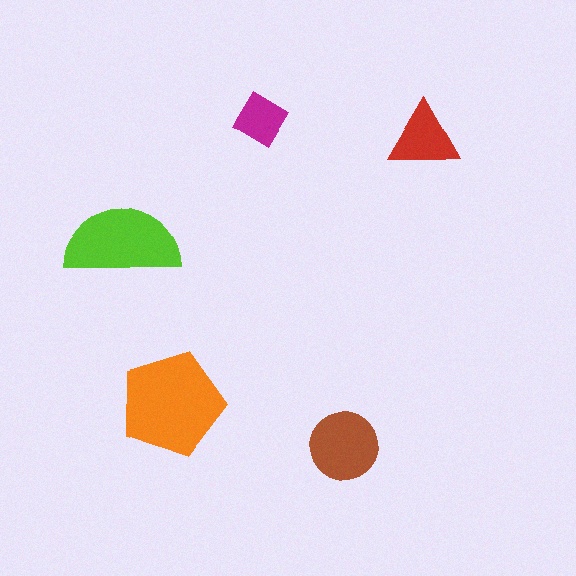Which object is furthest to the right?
The red triangle is rightmost.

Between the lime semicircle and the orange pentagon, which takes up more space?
The orange pentagon.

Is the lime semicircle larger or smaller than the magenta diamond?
Larger.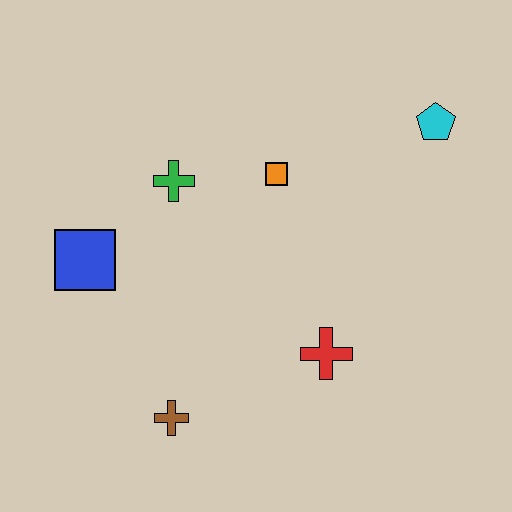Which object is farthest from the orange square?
The brown cross is farthest from the orange square.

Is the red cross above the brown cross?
Yes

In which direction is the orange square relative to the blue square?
The orange square is to the right of the blue square.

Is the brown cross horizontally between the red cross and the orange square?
No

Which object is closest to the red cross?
The brown cross is closest to the red cross.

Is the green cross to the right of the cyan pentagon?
No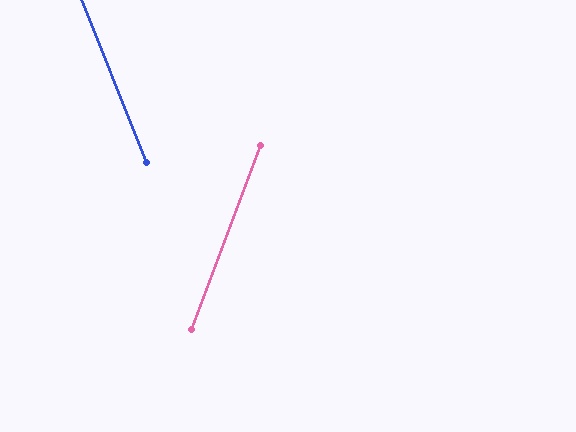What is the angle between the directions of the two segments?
Approximately 42 degrees.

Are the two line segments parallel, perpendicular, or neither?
Neither parallel nor perpendicular — they differ by about 42°.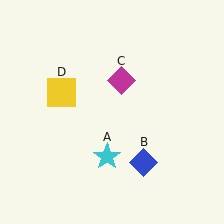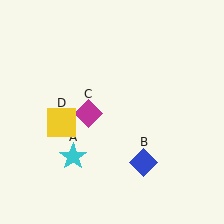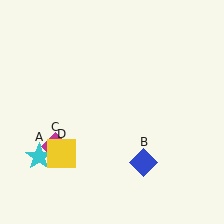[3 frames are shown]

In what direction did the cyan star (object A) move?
The cyan star (object A) moved left.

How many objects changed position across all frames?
3 objects changed position: cyan star (object A), magenta diamond (object C), yellow square (object D).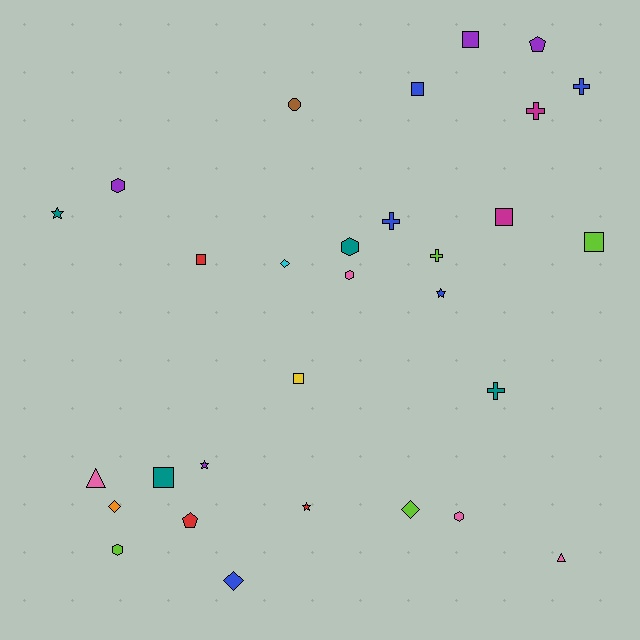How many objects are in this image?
There are 30 objects.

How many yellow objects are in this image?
There is 1 yellow object.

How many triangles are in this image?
There are 2 triangles.